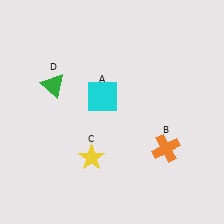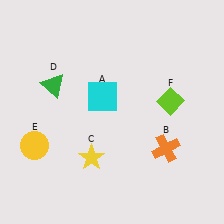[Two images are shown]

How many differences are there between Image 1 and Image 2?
There are 2 differences between the two images.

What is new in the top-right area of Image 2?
A lime diamond (F) was added in the top-right area of Image 2.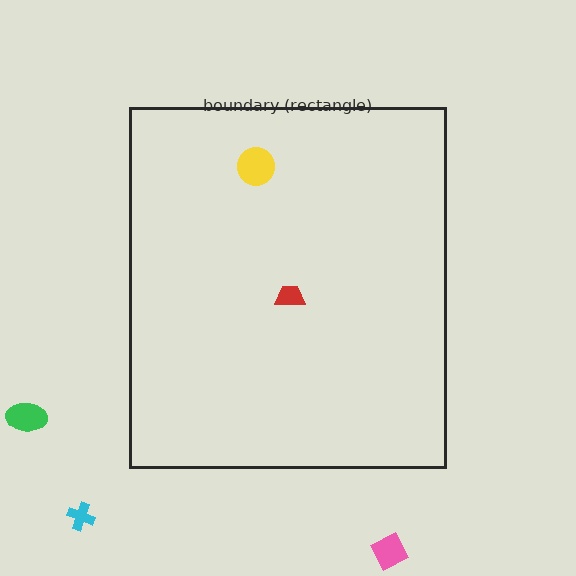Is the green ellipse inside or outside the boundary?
Outside.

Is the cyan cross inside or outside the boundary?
Outside.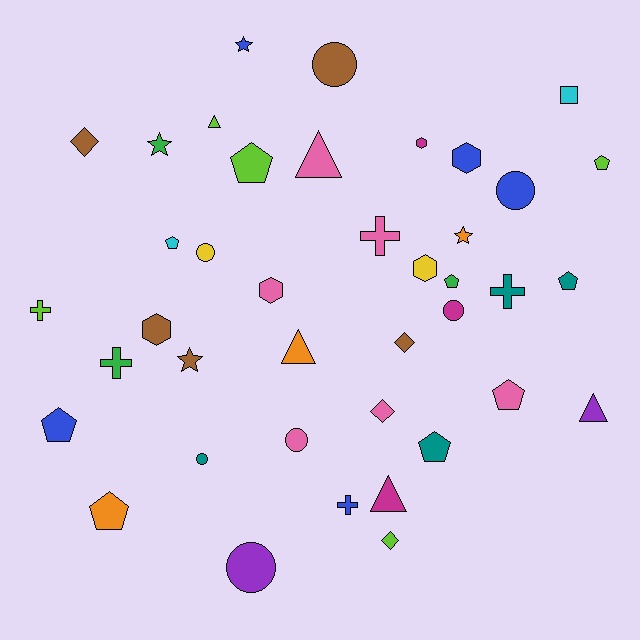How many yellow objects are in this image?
There are 2 yellow objects.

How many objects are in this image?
There are 40 objects.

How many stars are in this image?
There are 4 stars.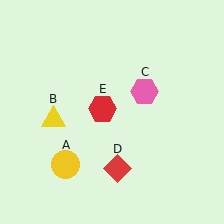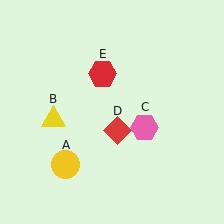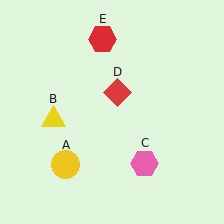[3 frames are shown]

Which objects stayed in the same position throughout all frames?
Yellow circle (object A) and yellow triangle (object B) remained stationary.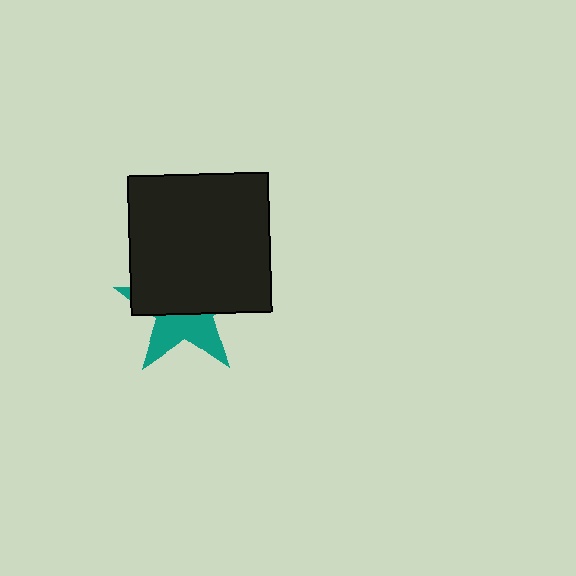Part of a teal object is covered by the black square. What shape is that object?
It is a star.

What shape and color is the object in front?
The object in front is a black square.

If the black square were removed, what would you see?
You would see the complete teal star.